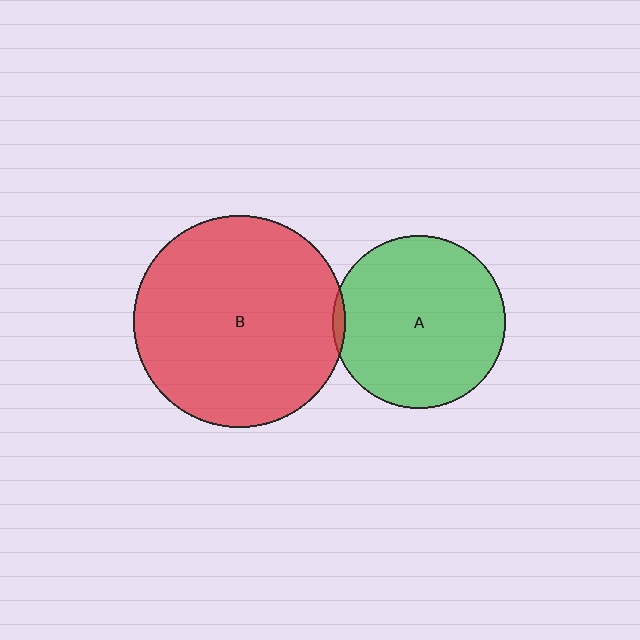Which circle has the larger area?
Circle B (red).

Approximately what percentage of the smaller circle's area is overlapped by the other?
Approximately 5%.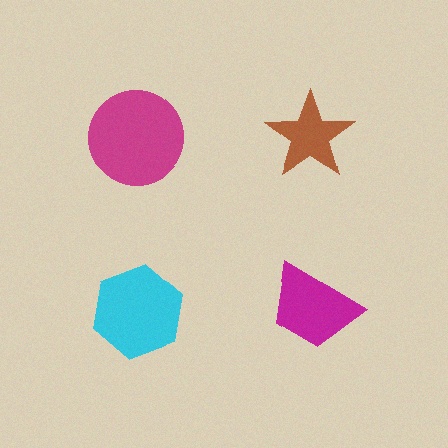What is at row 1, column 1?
A magenta circle.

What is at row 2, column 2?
A magenta trapezoid.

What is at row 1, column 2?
A brown star.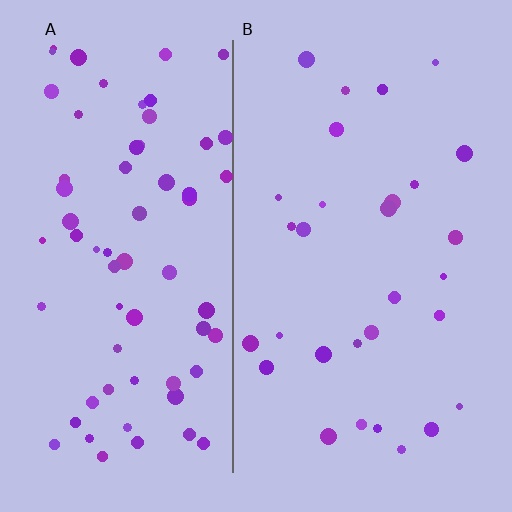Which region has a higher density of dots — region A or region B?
A (the left).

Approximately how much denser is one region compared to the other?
Approximately 2.2× — region A over region B.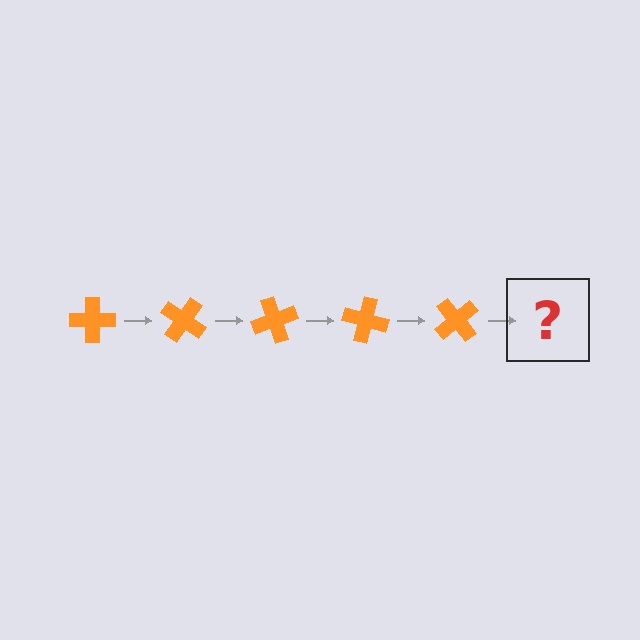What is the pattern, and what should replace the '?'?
The pattern is that the cross rotates 35 degrees each step. The '?' should be an orange cross rotated 175 degrees.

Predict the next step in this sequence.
The next step is an orange cross rotated 175 degrees.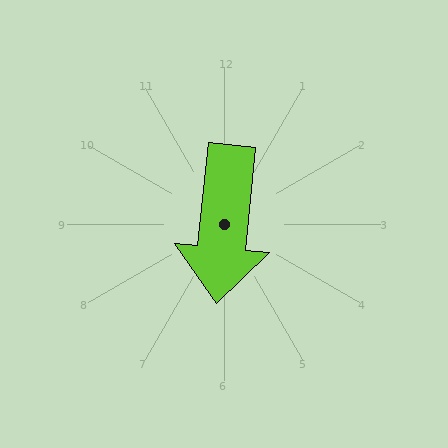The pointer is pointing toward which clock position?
Roughly 6 o'clock.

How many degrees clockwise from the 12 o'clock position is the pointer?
Approximately 186 degrees.